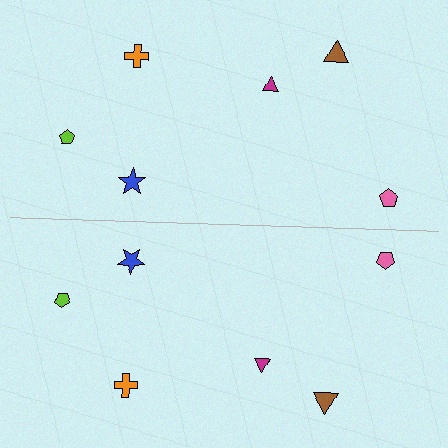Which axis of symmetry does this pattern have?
The pattern has a horizontal axis of symmetry running through the center of the image.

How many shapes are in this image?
There are 12 shapes in this image.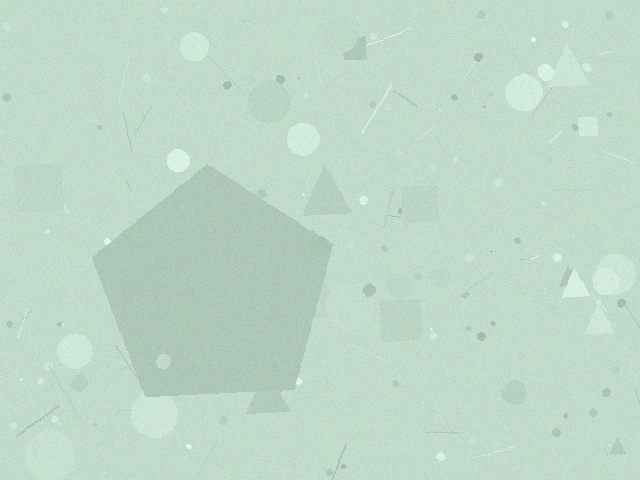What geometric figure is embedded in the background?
A pentagon is embedded in the background.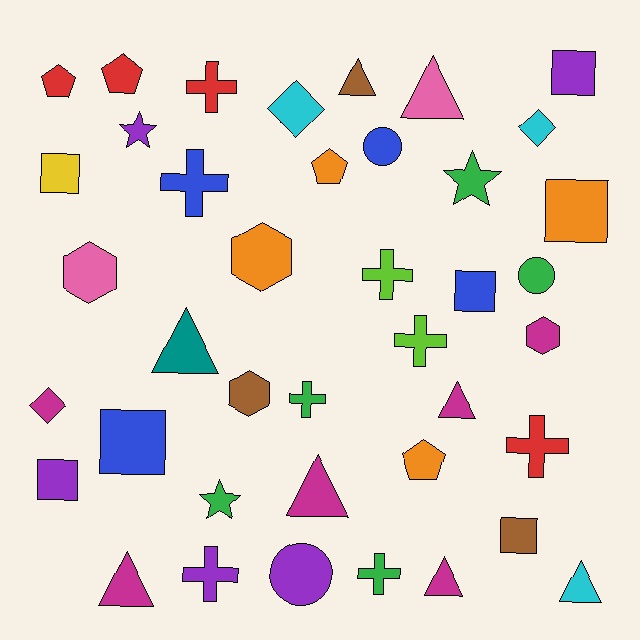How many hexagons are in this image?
There are 4 hexagons.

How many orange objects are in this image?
There are 4 orange objects.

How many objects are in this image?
There are 40 objects.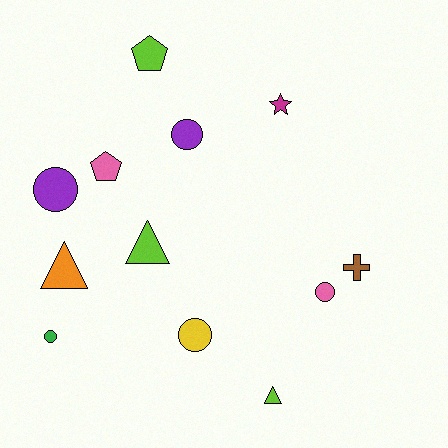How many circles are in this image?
There are 5 circles.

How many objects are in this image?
There are 12 objects.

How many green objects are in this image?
There is 1 green object.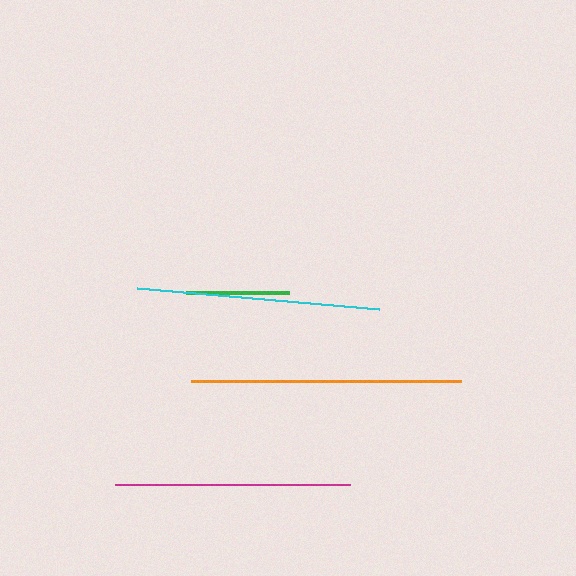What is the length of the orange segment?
The orange segment is approximately 270 pixels long.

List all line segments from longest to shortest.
From longest to shortest: orange, cyan, magenta, green.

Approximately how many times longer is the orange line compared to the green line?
The orange line is approximately 2.6 times the length of the green line.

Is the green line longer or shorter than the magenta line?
The magenta line is longer than the green line.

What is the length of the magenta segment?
The magenta segment is approximately 235 pixels long.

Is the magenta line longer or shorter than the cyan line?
The cyan line is longer than the magenta line.